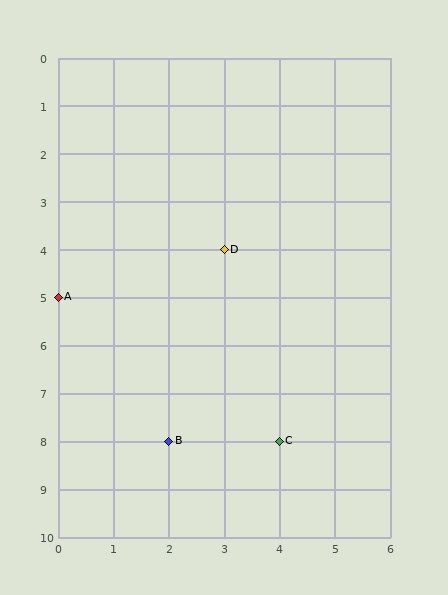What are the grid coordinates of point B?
Point B is at grid coordinates (2, 8).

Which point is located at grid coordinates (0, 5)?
Point A is at (0, 5).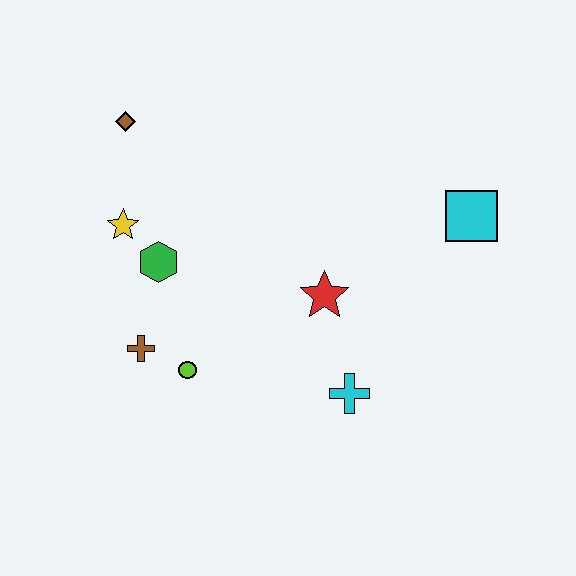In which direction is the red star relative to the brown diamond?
The red star is to the right of the brown diamond.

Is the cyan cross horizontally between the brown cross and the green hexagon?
No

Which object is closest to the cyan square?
The red star is closest to the cyan square.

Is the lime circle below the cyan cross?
No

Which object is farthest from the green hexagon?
The cyan square is farthest from the green hexagon.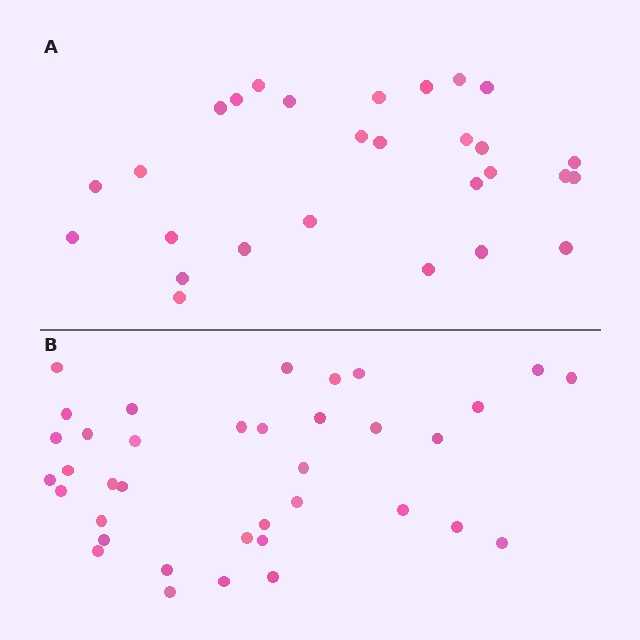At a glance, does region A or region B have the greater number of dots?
Region B (the bottom region) has more dots.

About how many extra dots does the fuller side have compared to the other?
Region B has roughly 8 or so more dots than region A.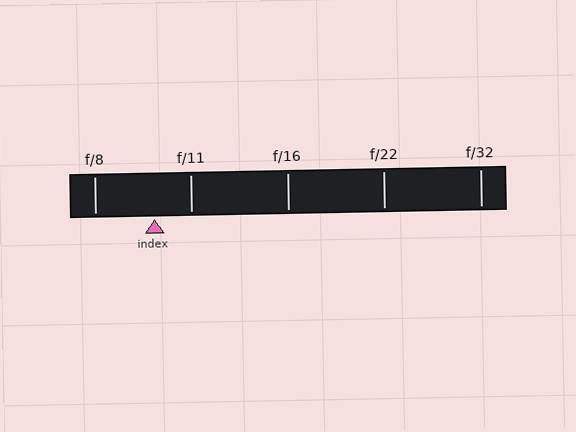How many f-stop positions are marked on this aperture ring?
There are 5 f-stop positions marked.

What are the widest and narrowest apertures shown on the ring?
The widest aperture shown is f/8 and the narrowest is f/32.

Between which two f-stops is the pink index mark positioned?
The index mark is between f/8 and f/11.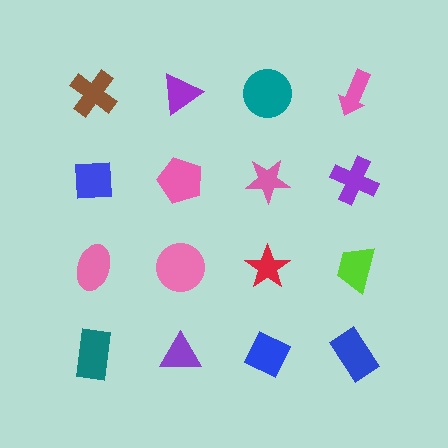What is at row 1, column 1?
A brown cross.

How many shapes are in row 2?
4 shapes.